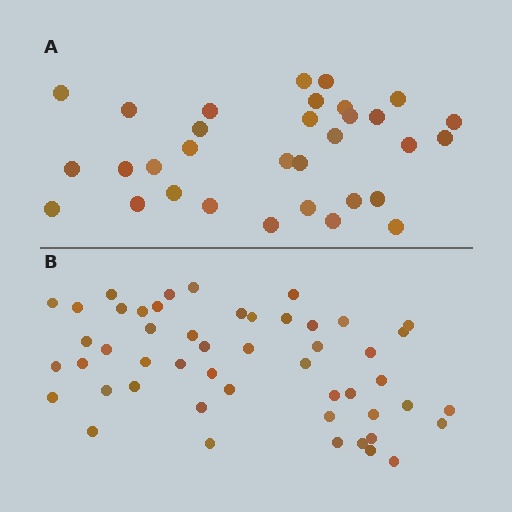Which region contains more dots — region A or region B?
Region B (the bottom region) has more dots.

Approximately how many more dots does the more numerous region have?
Region B has approximately 20 more dots than region A.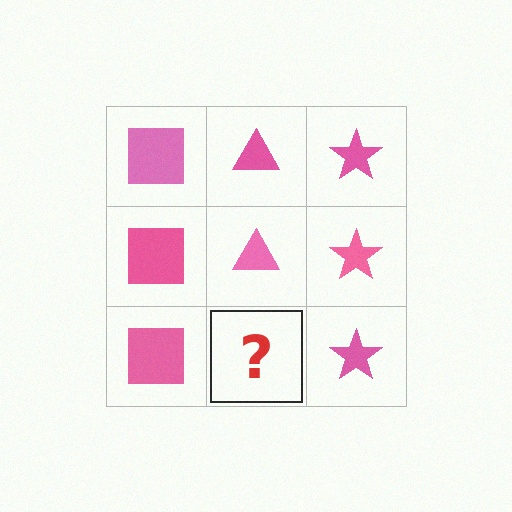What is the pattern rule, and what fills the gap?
The rule is that each column has a consistent shape. The gap should be filled with a pink triangle.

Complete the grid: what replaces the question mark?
The question mark should be replaced with a pink triangle.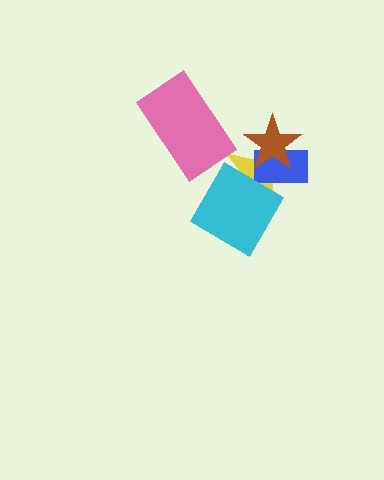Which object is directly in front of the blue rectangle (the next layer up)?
The brown star is directly in front of the blue rectangle.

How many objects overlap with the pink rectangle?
0 objects overlap with the pink rectangle.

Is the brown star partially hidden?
No, no other shape covers it.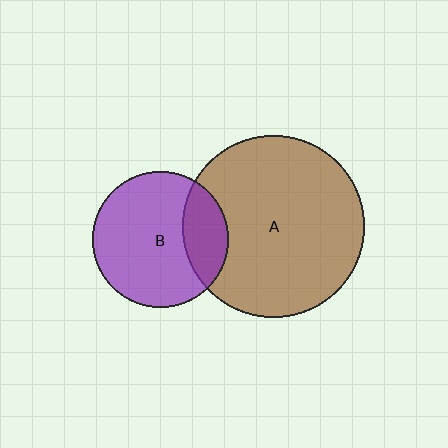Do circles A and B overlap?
Yes.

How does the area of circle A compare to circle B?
Approximately 1.8 times.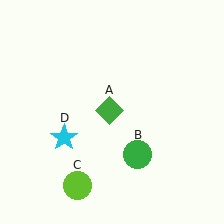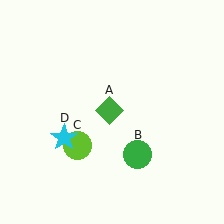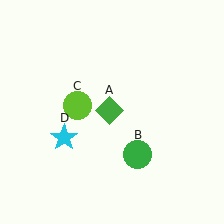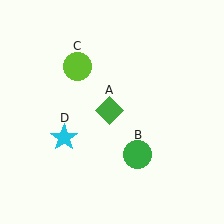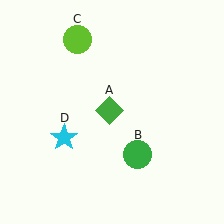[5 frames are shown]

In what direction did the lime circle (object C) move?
The lime circle (object C) moved up.